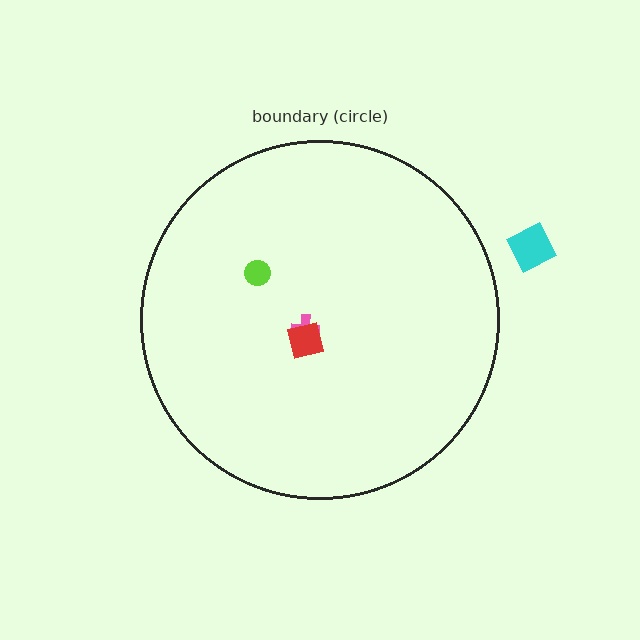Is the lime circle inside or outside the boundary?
Inside.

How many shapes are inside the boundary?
3 inside, 1 outside.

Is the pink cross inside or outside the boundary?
Inside.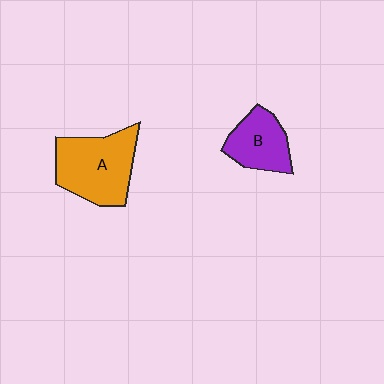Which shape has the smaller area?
Shape B (purple).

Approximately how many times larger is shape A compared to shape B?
Approximately 1.6 times.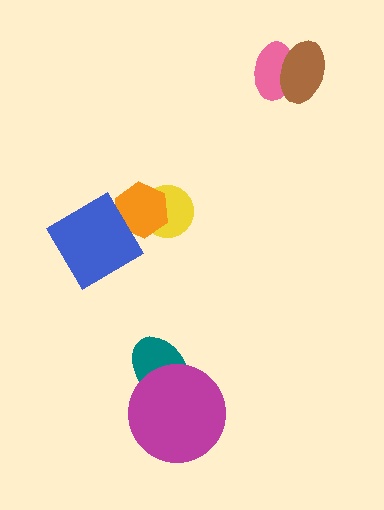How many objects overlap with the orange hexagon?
2 objects overlap with the orange hexagon.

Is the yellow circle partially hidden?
Yes, it is partially covered by another shape.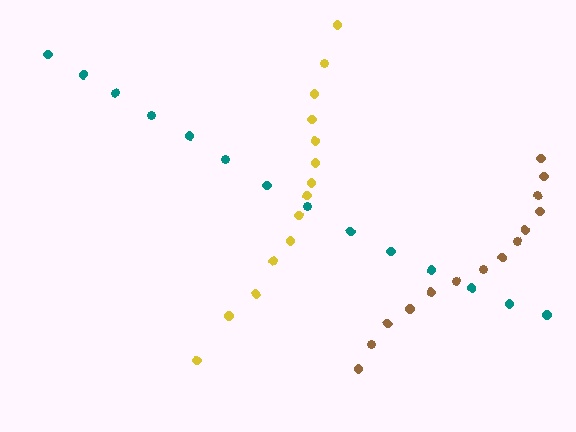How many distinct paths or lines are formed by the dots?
There are 3 distinct paths.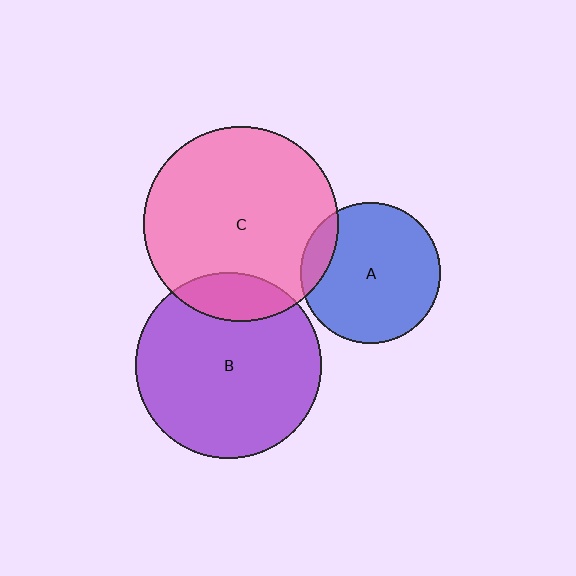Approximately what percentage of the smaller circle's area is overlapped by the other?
Approximately 15%.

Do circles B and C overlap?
Yes.